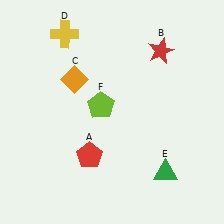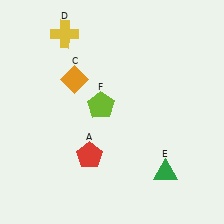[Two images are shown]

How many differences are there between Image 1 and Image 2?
There is 1 difference between the two images.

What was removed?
The red star (B) was removed in Image 2.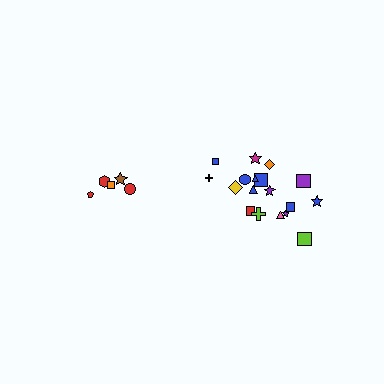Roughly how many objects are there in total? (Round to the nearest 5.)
Roughly 25 objects in total.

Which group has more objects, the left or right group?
The right group.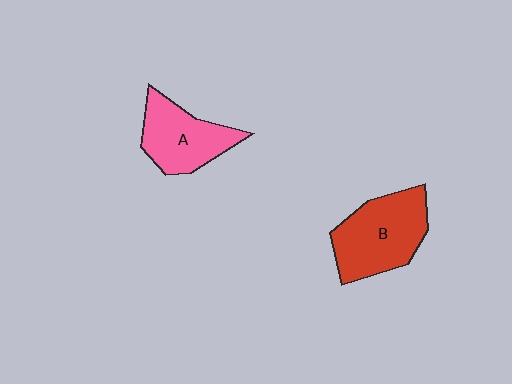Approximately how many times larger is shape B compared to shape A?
Approximately 1.3 times.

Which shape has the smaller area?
Shape A (pink).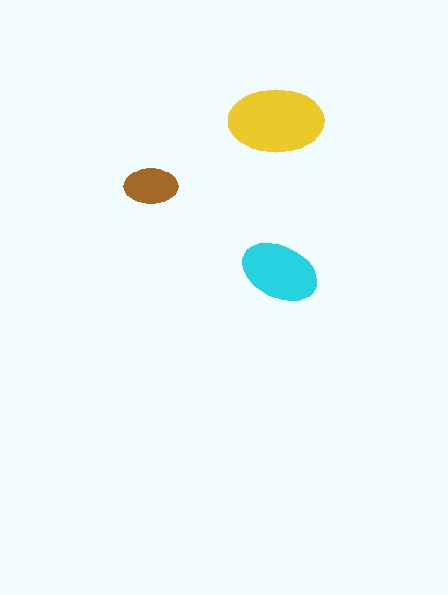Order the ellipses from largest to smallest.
the yellow one, the cyan one, the brown one.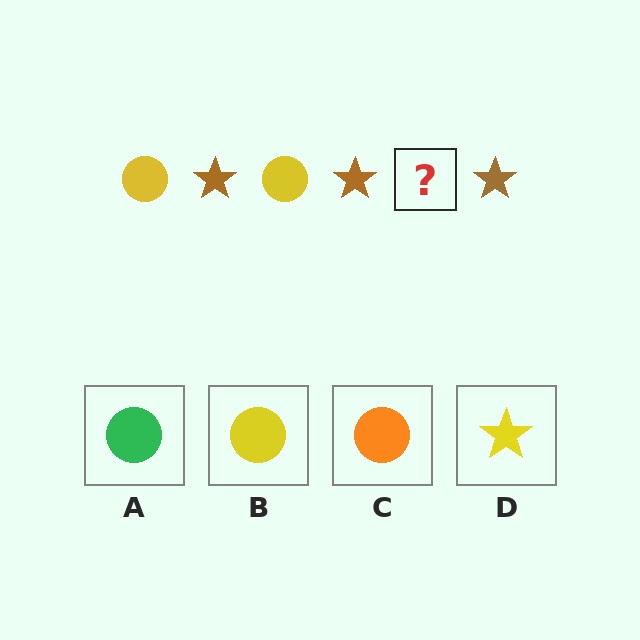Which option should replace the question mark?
Option B.